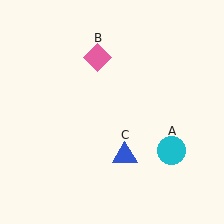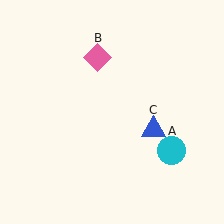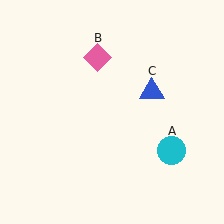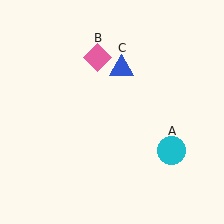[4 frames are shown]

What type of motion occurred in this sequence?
The blue triangle (object C) rotated counterclockwise around the center of the scene.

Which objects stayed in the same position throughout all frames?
Cyan circle (object A) and pink diamond (object B) remained stationary.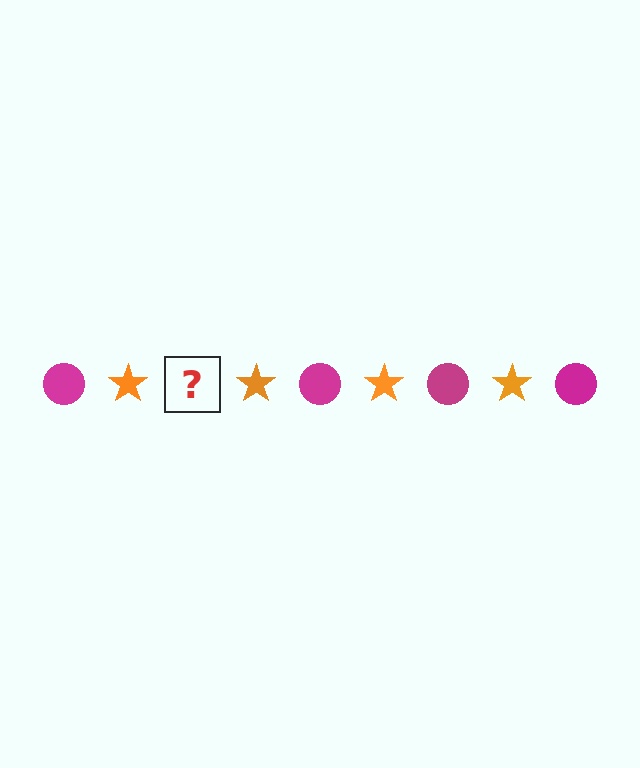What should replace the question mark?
The question mark should be replaced with a magenta circle.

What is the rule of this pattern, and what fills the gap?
The rule is that the pattern alternates between magenta circle and orange star. The gap should be filled with a magenta circle.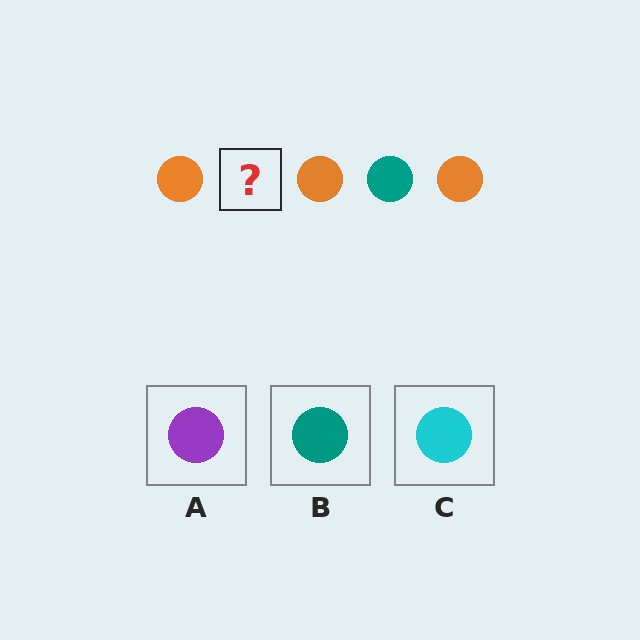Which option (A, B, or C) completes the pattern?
B.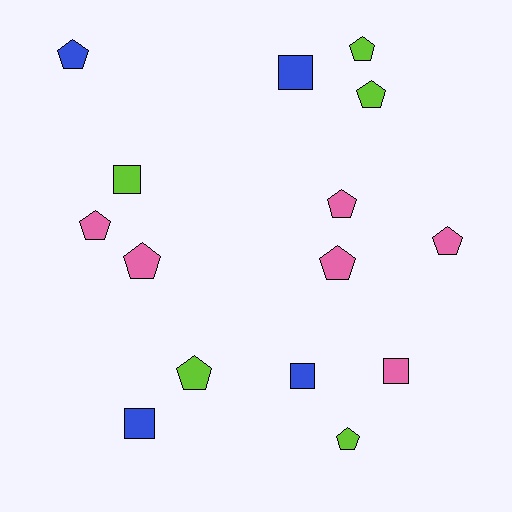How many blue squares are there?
There are 3 blue squares.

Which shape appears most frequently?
Pentagon, with 10 objects.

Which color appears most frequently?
Pink, with 6 objects.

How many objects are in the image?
There are 15 objects.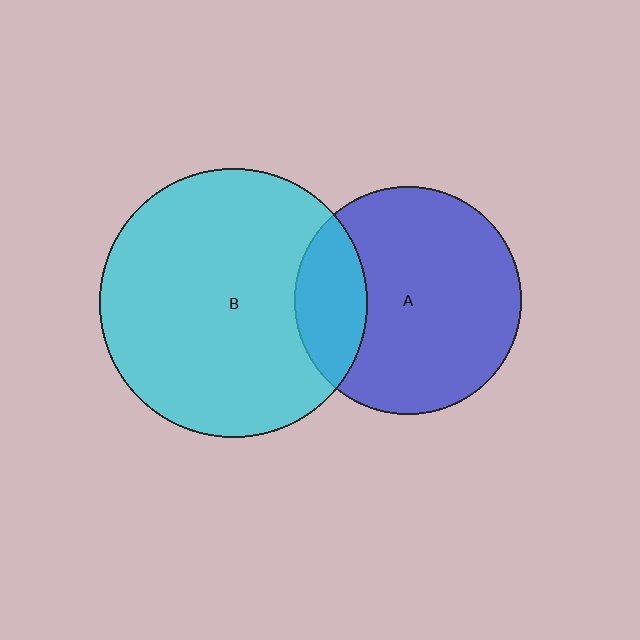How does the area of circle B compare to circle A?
Approximately 1.4 times.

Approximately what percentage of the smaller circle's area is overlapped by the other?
Approximately 20%.